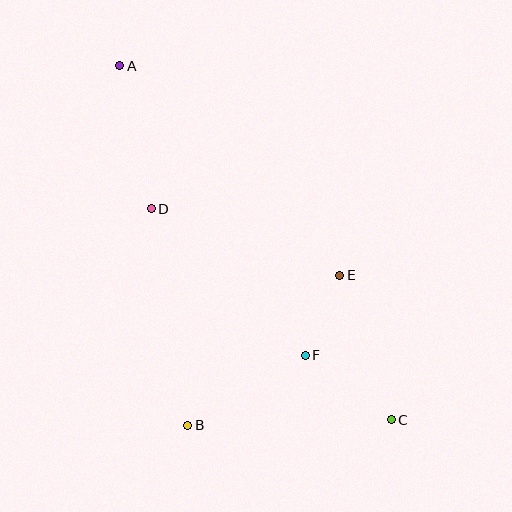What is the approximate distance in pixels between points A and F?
The distance between A and F is approximately 344 pixels.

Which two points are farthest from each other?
Points A and C are farthest from each other.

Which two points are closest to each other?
Points E and F are closest to each other.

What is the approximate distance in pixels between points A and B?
The distance between A and B is approximately 366 pixels.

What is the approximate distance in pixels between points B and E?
The distance between B and E is approximately 213 pixels.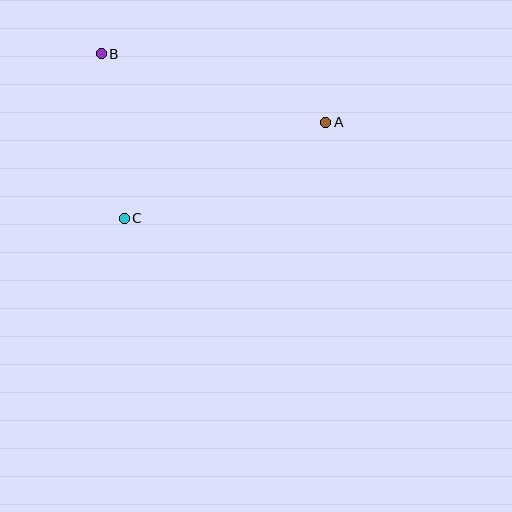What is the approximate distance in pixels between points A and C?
The distance between A and C is approximately 223 pixels.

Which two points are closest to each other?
Points B and C are closest to each other.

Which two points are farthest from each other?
Points A and B are farthest from each other.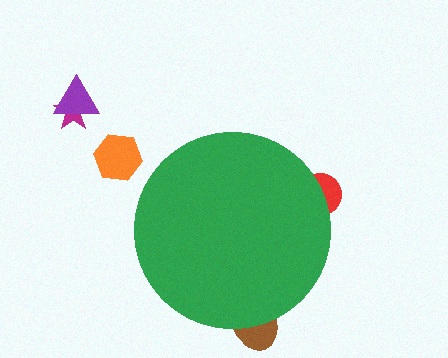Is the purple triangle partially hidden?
No, the purple triangle is fully visible.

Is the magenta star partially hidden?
No, the magenta star is fully visible.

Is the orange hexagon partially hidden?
No, the orange hexagon is fully visible.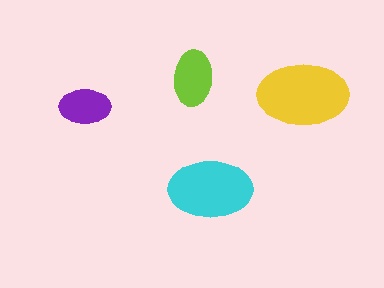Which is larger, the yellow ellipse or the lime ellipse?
The yellow one.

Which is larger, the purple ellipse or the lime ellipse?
The lime one.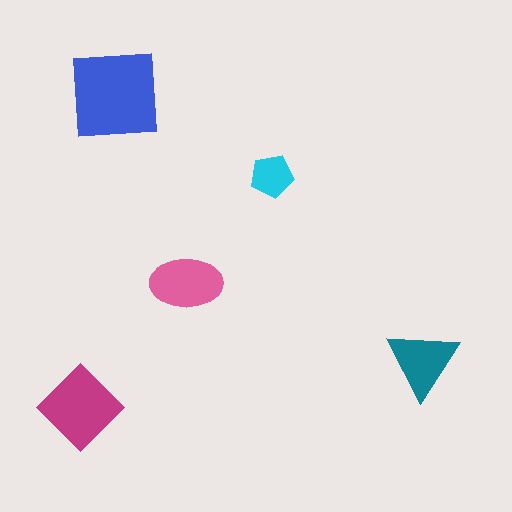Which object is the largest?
The blue square.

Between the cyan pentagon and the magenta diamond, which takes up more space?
The magenta diamond.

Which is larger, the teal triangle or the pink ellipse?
The pink ellipse.